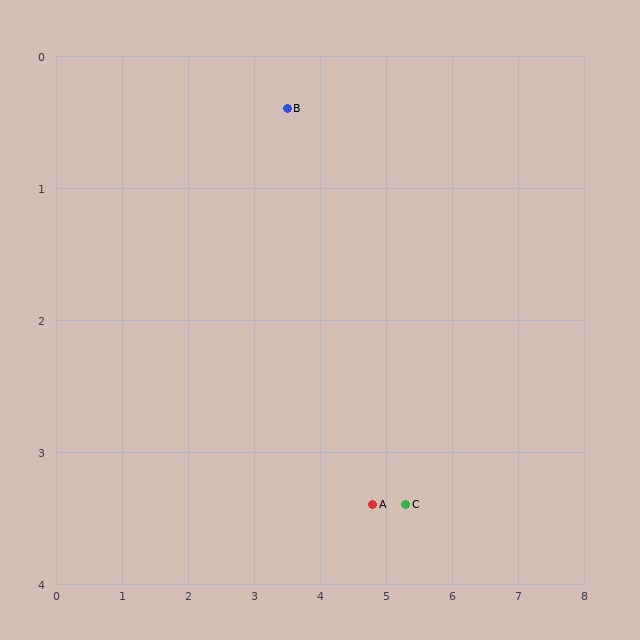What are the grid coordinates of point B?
Point B is at approximately (3.5, 0.4).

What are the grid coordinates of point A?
Point A is at approximately (4.8, 3.4).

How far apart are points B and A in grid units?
Points B and A are about 3.3 grid units apart.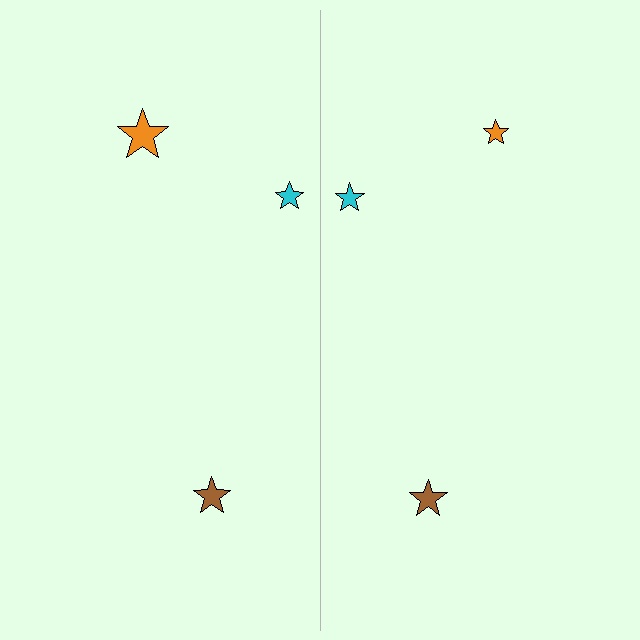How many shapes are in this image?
There are 6 shapes in this image.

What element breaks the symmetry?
The orange star on the right side has a different size than its mirror counterpart.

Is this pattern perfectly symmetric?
No, the pattern is not perfectly symmetric. The orange star on the right side has a different size than its mirror counterpart.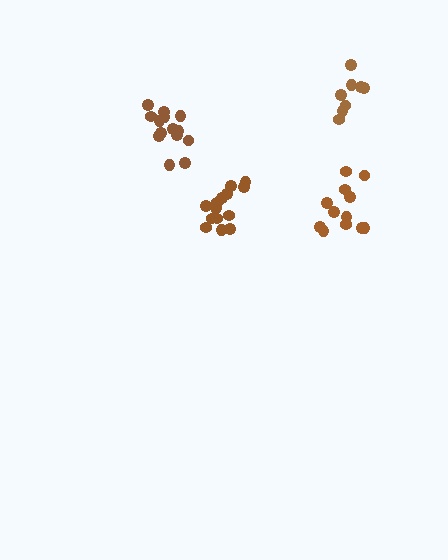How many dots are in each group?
Group 1: 8 dots, Group 2: 14 dots, Group 3: 12 dots, Group 4: 14 dots (48 total).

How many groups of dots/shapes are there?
There are 4 groups.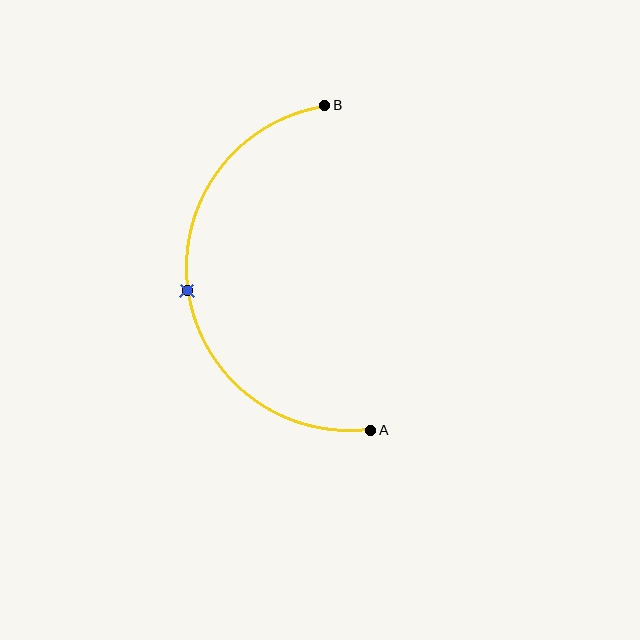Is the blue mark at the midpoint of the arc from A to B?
Yes. The blue mark lies on the arc at equal arc-length from both A and B — it is the arc midpoint.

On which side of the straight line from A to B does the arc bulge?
The arc bulges to the left of the straight line connecting A and B.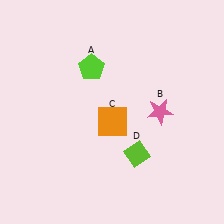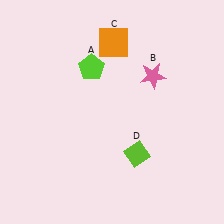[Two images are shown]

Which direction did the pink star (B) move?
The pink star (B) moved up.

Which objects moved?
The objects that moved are: the pink star (B), the orange square (C).